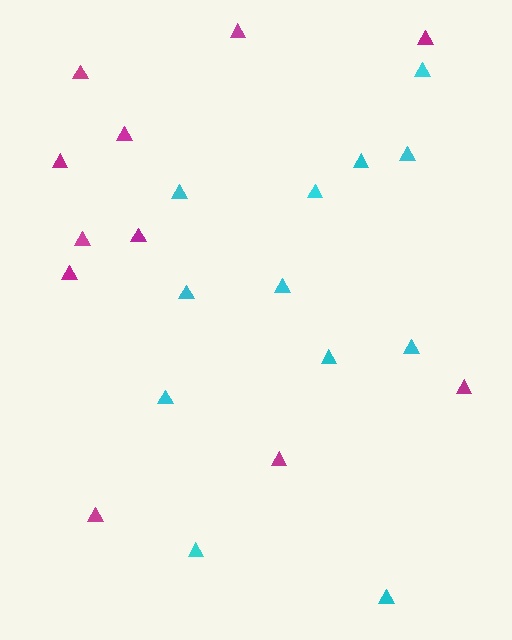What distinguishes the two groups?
There are 2 groups: one group of cyan triangles (12) and one group of magenta triangles (11).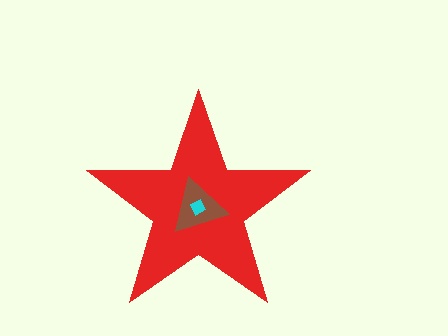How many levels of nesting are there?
3.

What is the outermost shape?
The red star.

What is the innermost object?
The cyan diamond.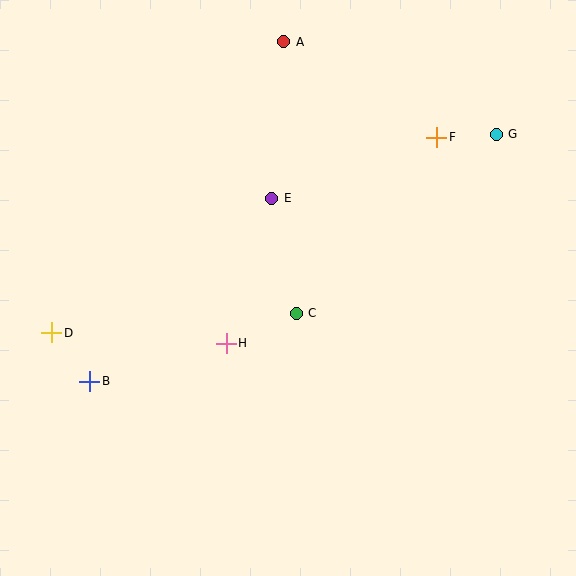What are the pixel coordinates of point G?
Point G is at (496, 134).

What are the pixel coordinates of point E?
Point E is at (272, 198).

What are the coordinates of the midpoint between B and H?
The midpoint between B and H is at (158, 362).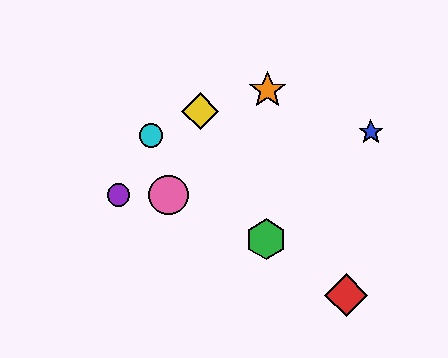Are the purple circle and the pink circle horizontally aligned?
Yes, both are at y≈195.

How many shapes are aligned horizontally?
2 shapes (the purple circle, the pink circle) are aligned horizontally.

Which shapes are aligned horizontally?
The purple circle, the pink circle are aligned horizontally.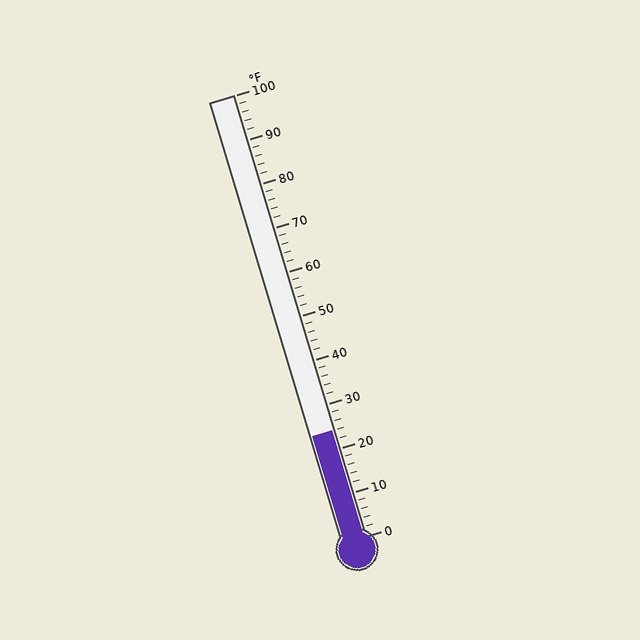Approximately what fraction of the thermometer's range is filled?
The thermometer is filled to approximately 25% of its range.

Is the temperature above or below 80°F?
The temperature is below 80°F.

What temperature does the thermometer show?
The thermometer shows approximately 24°F.